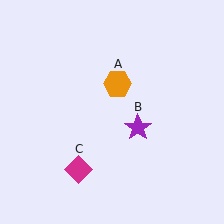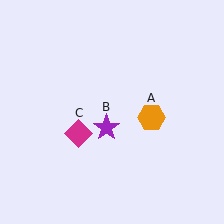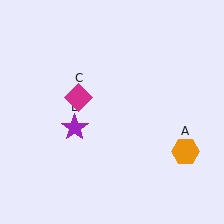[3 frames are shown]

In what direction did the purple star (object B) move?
The purple star (object B) moved left.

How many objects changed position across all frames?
3 objects changed position: orange hexagon (object A), purple star (object B), magenta diamond (object C).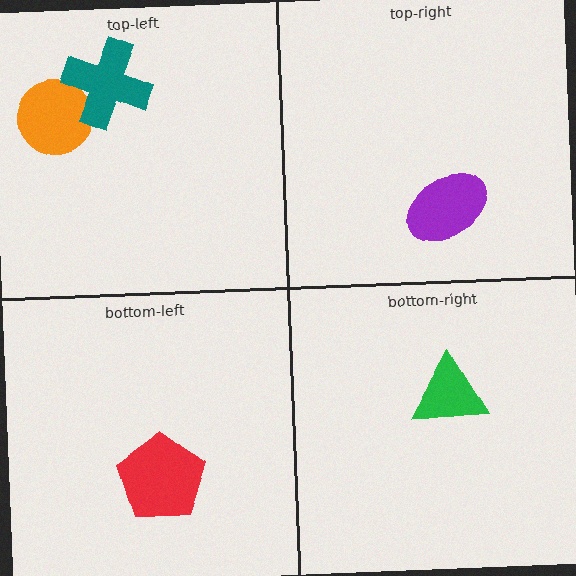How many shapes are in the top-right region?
1.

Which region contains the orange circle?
The top-left region.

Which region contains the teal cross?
The top-left region.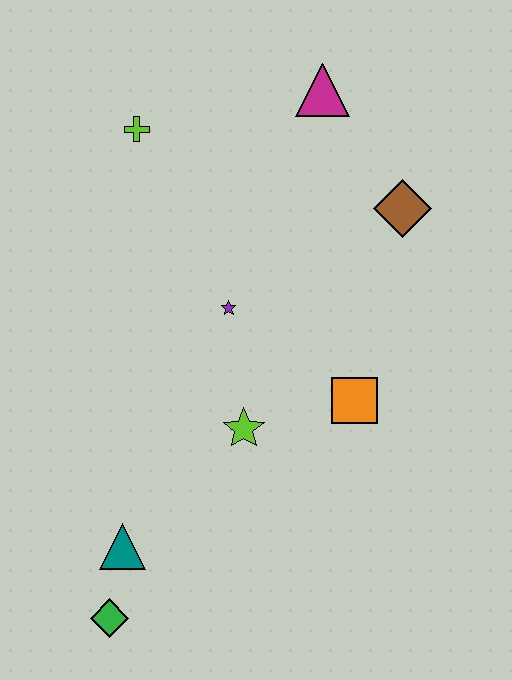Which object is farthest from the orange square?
The lime cross is farthest from the orange square.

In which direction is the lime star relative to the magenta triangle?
The lime star is below the magenta triangle.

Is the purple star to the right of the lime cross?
Yes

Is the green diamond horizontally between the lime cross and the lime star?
No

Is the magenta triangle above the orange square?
Yes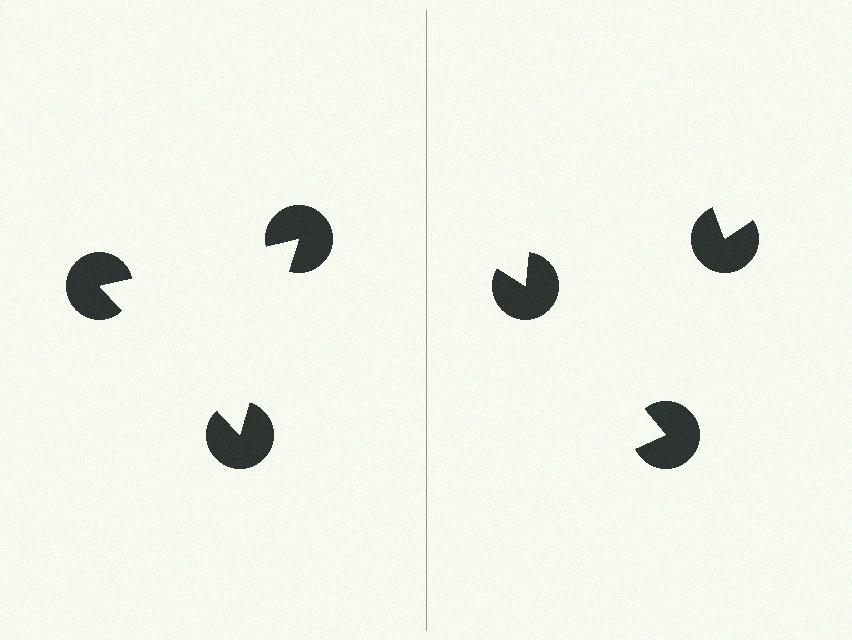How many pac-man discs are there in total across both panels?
6 — 3 on each side.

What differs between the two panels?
The pac-man discs are positioned identically on both sides; only the wedge orientations differ. On the left they align to a triangle; on the right they are misaligned.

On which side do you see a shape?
An illusory triangle appears on the left side. On the right side the wedge cuts are rotated, so no coherent shape forms.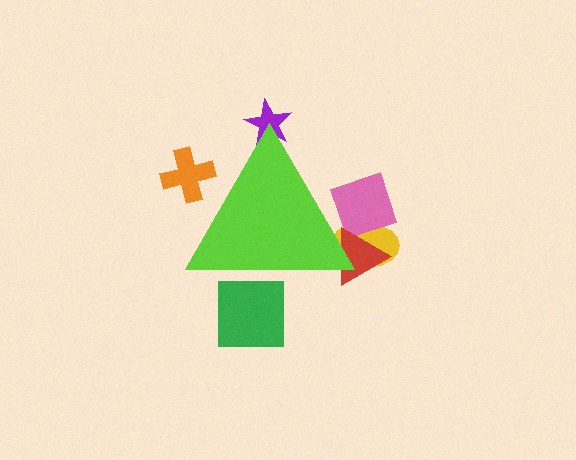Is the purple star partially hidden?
Yes, the purple star is partially hidden behind the lime triangle.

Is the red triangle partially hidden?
Yes, the red triangle is partially hidden behind the lime triangle.